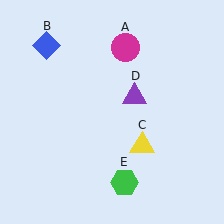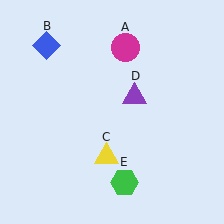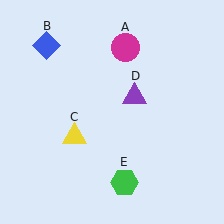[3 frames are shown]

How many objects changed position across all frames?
1 object changed position: yellow triangle (object C).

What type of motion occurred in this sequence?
The yellow triangle (object C) rotated clockwise around the center of the scene.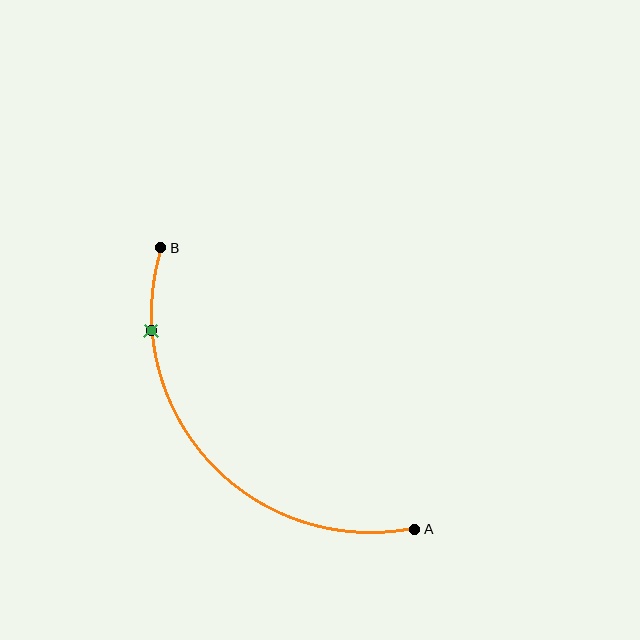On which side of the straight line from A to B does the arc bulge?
The arc bulges below and to the left of the straight line connecting A and B.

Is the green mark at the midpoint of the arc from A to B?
No. The green mark lies on the arc but is closer to endpoint B. The arc midpoint would be at the point on the curve equidistant along the arc from both A and B.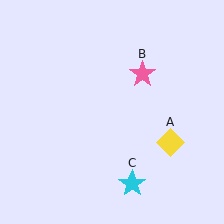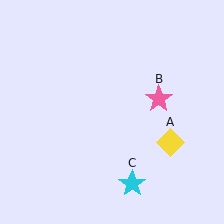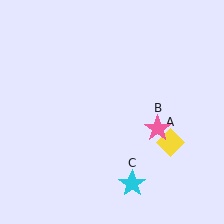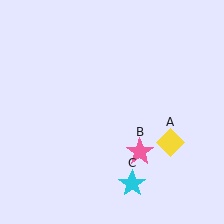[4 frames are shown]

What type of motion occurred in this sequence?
The pink star (object B) rotated clockwise around the center of the scene.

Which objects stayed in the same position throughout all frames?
Yellow diamond (object A) and cyan star (object C) remained stationary.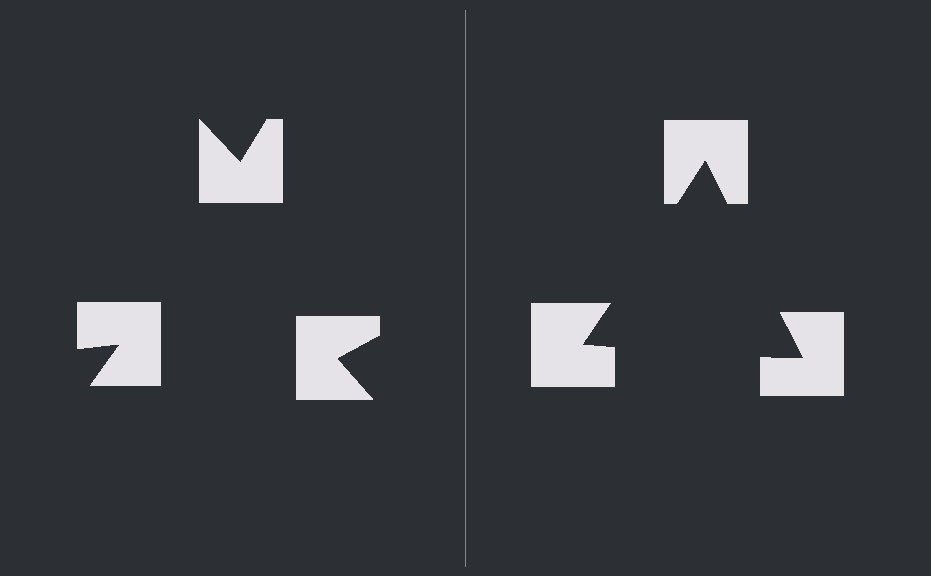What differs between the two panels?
The notched squares are positioned identically on both sides; only the wedge orientations differ. On the right they align to a triangle; on the left they are misaligned.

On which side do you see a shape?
An illusory triangle appears on the right side. On the left side the wedge cuts are rotated, so no coherent shape forms.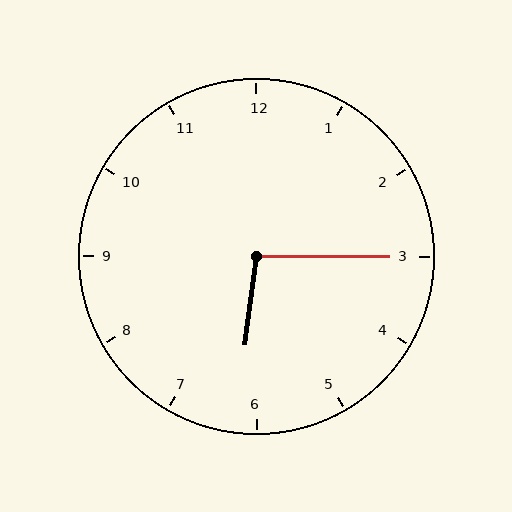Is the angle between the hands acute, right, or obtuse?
It is obtuse.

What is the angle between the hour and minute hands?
Approximately 98 degrees.